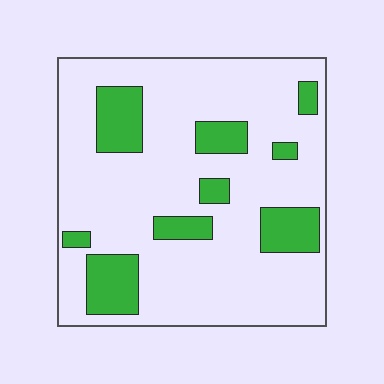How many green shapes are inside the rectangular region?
9.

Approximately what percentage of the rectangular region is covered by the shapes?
Approximately 20%.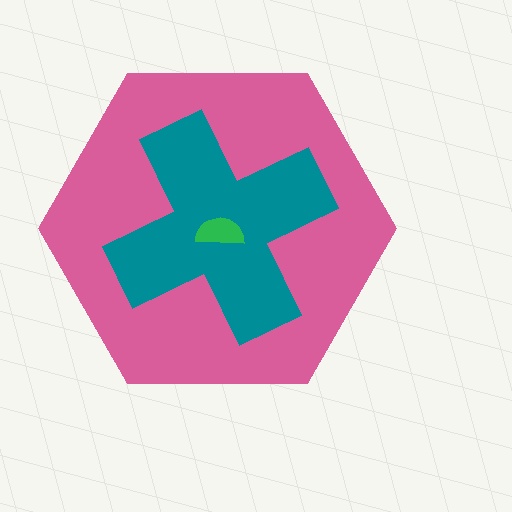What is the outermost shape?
The pink hexagon.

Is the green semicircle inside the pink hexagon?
Yes.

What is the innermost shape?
The green semicircle.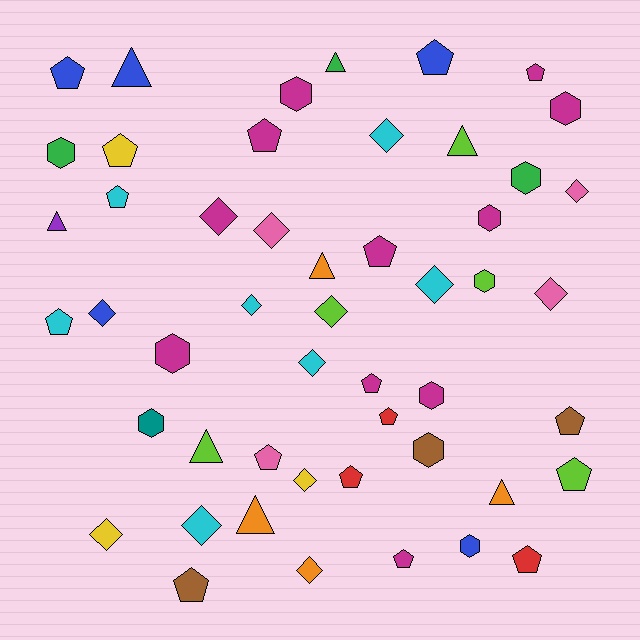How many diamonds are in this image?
There are 14 diamonds.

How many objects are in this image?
There are 50 objects.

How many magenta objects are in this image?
There are 11 magenta objects.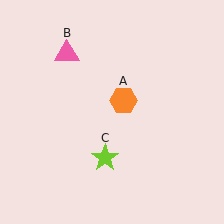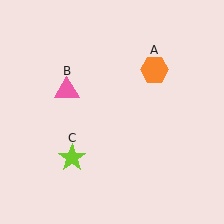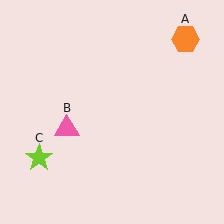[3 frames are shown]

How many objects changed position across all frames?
3 objects changed position: orange hexagon (object A), pink triangle (object B), lime star (object C).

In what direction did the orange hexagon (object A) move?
The orange hexagon (object A) moved up and to the right.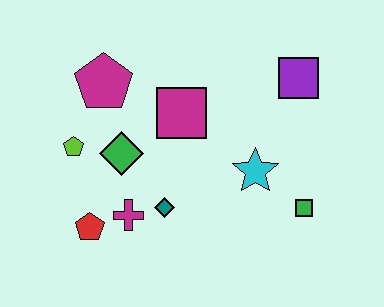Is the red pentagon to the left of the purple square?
Yes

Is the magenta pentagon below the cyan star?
No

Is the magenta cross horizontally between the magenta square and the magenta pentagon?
Yes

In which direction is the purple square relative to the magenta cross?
The purple square is to the right of the magenta cross.